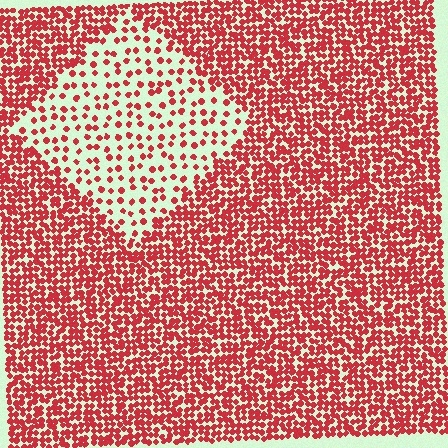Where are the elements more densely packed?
The elements are more densely packed outside the diamond boundary.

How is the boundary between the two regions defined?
The boundary is defined by a change in element density (approximately 2.9x ratio). All elements are the same color, size, and shape.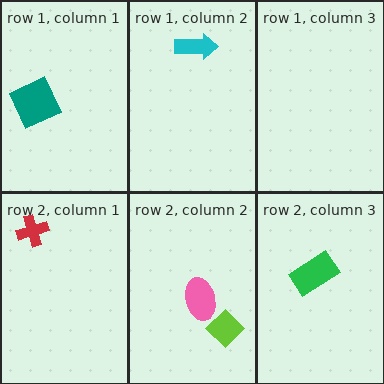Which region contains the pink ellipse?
The row 2, column 2 region.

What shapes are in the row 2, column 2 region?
The pink ellipse, the lime diamond.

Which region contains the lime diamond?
The row 2, column 2 region.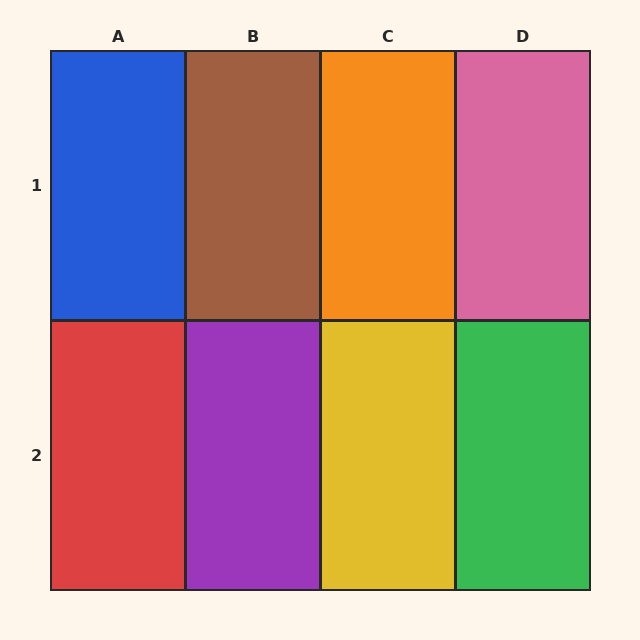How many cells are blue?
1 cell is blue.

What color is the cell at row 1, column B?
Brown.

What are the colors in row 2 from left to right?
Red, purple, yellow, green.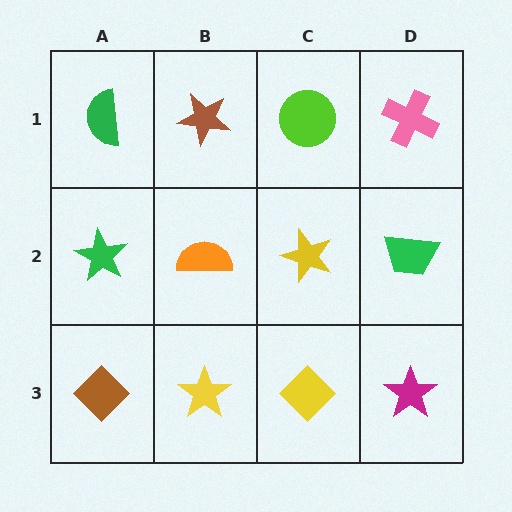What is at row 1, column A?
A green semicircle.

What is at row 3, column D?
A magenta star.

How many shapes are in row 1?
4 shapes.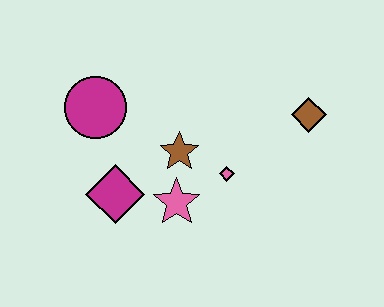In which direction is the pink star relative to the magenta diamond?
The pink star is to the right of the magenta diamond.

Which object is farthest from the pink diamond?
The magenta circle is farthest from the pink diamond.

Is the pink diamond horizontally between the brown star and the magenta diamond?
No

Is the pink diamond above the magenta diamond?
Yes